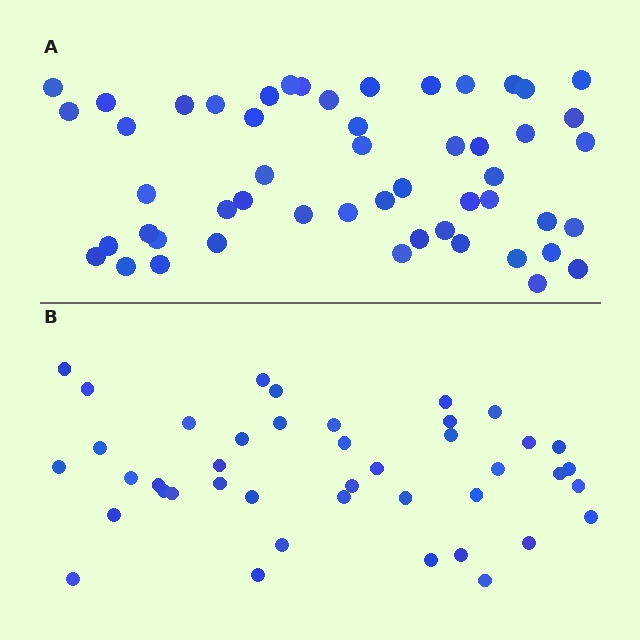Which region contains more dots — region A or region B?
Region A (the top region) has more dots.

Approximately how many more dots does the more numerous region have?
Region A has roughly 10 or so more dots than region B.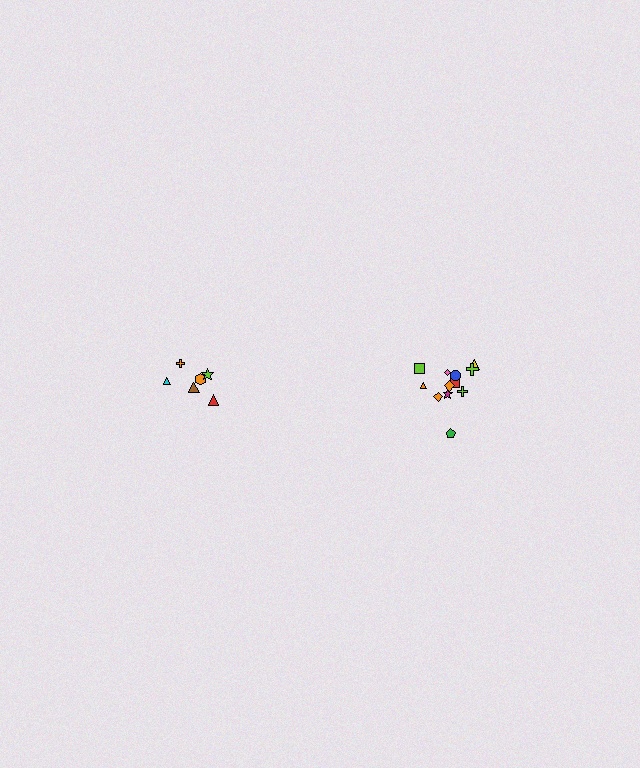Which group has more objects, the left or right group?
The right group.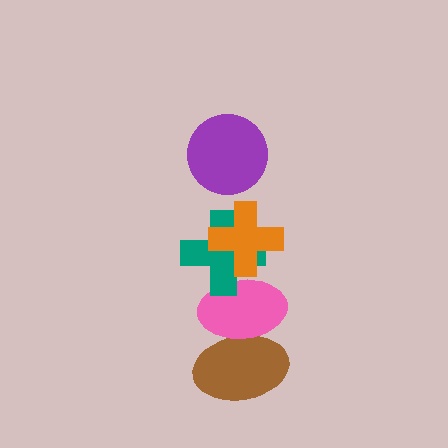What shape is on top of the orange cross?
The purple circle is on top of the orange cross.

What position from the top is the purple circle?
The purple circle is 1st from the top.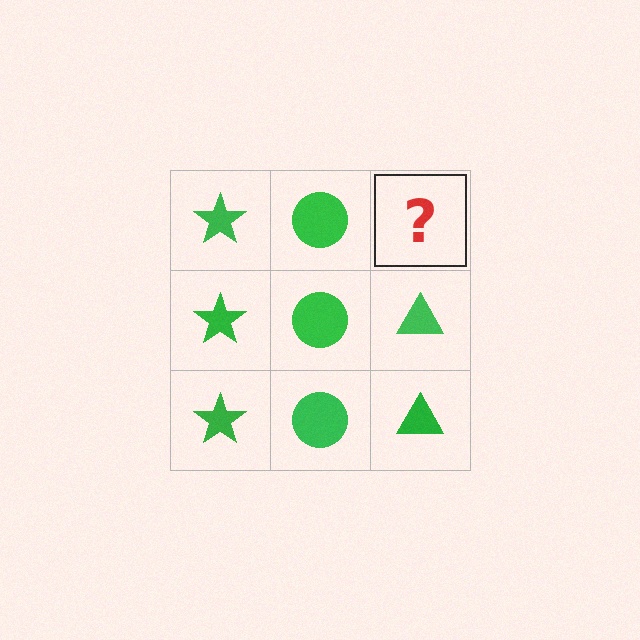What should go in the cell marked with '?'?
The missing cell should contain a green triangle.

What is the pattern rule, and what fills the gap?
The rule is that each column has a consistent shape. The gap should be filled with a green triangle.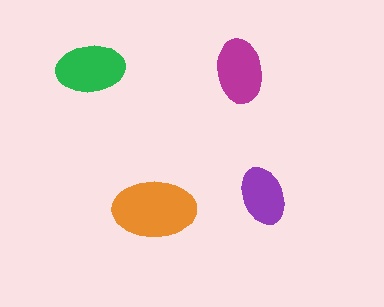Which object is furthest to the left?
The green ellipse is leftmost.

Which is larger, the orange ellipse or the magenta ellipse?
The orange one.